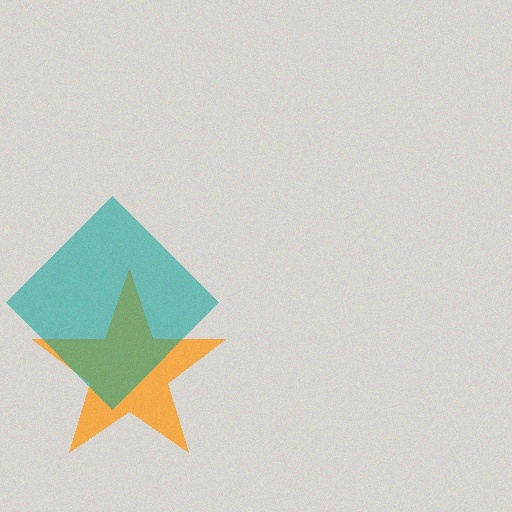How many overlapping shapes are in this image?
There are 2 overlapping shapes in the image.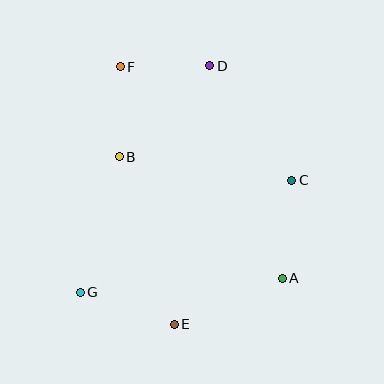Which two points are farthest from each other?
Points A and F are farthest from each other.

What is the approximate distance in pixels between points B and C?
The distance between B and C is approximately 174 pixels.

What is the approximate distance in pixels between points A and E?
The distance between A and E is approximately 117 pixels.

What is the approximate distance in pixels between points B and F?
The distance between B and F is approximately 90 pixels.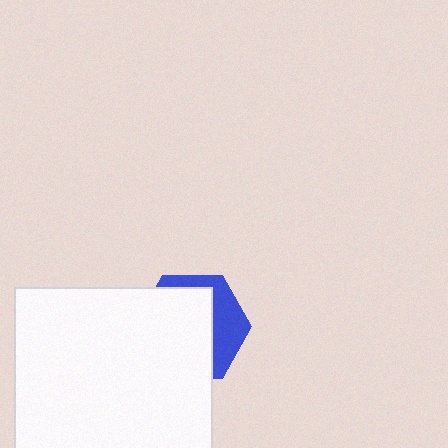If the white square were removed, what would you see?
You would see the complete blue hexagon.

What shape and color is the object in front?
The object in front is a white square.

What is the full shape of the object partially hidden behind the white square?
The partially hidden object is a blue hexagon.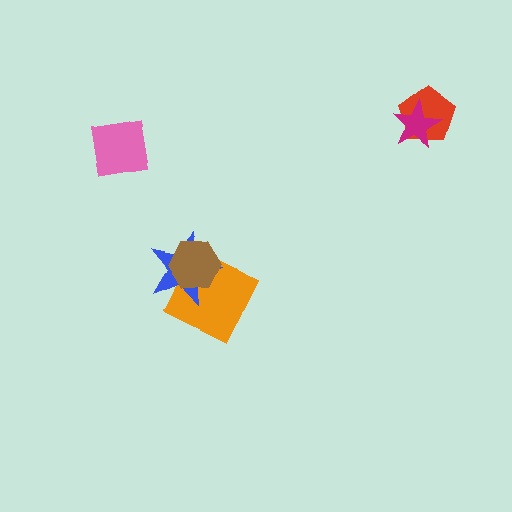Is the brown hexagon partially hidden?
No, no other shape covers it.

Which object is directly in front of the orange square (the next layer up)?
The blue star is directly in front of the orange square.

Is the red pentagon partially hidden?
Yes, it is partially covered by another shape.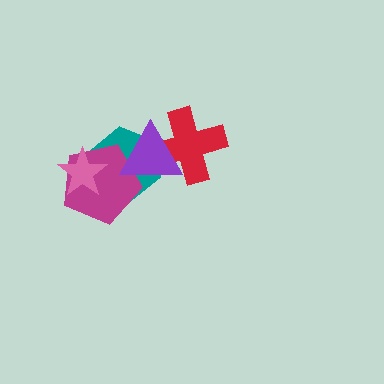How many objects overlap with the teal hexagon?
4 objects overlap with the teal hexagon.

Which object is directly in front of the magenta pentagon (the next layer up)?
The pink star is directly in front of the magenta pentagon.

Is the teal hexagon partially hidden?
Yes, it is partially covered by another shape.